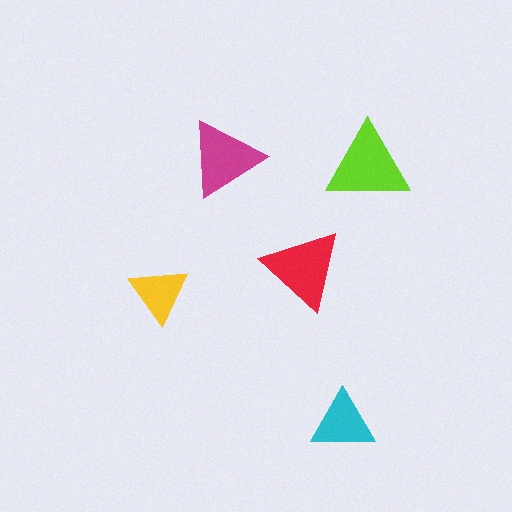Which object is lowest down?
The cyan triangle is bottommost.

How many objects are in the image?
There are 5 objects in the image.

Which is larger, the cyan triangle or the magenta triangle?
The magenta one.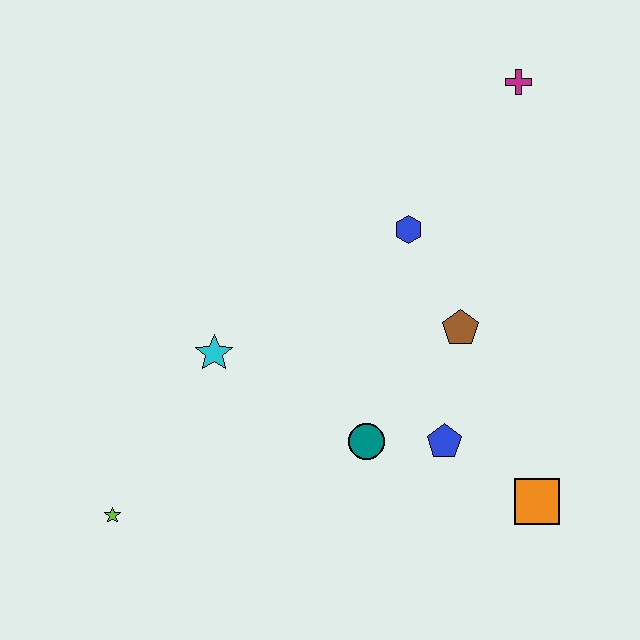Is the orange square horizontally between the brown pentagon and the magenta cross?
No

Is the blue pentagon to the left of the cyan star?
No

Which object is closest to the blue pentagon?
The teal circle is closest to the blue pentagon.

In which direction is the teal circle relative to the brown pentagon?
The teal circle is below the brown pentagon.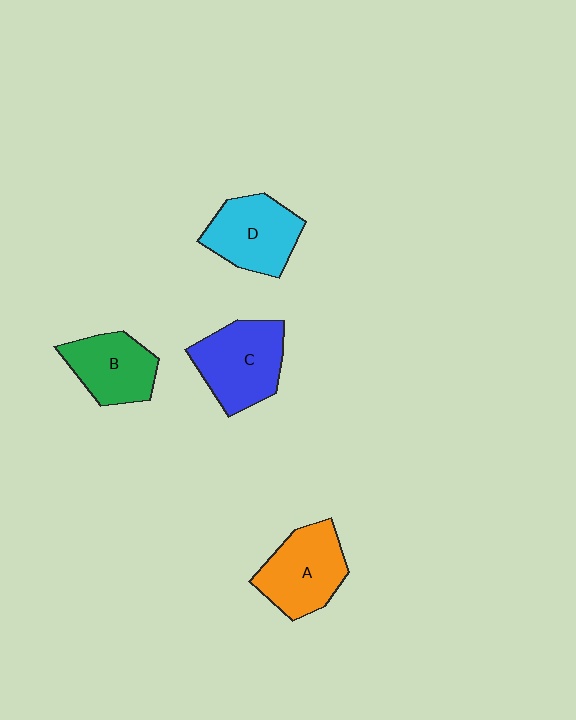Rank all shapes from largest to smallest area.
From largest to smallest: C (blue), A (orange), D (cyan), B (green).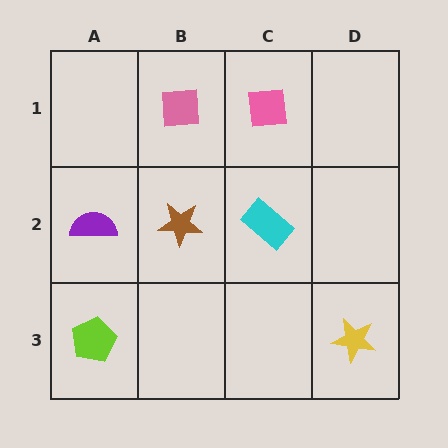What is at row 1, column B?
A pink square.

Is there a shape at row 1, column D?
No, that cell is empty.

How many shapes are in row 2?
3 shapes.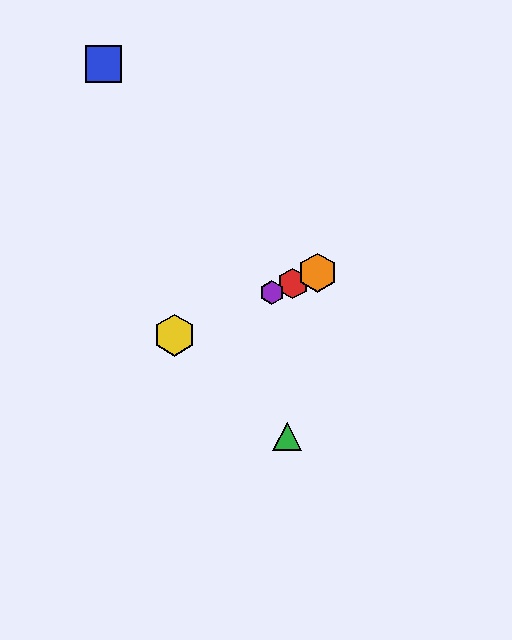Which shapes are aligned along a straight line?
The red hexagon, the yellow hexagon, the purple hexagon, the orange hexagon are aligned along a straight line.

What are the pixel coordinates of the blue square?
The blue square is at (103, 64).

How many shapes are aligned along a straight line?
4 shapes (the red hexagon, the yellow hexagon, the purple hexagon, the orange hexagon) are aligned along a straight line.